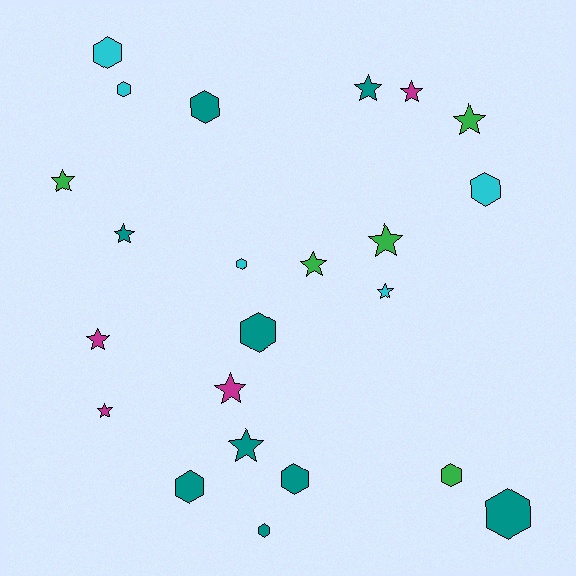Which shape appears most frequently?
Star, with 12 objects.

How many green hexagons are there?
There is 1 green hexagon.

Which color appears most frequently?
Teal, with 9 objects.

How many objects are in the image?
There are 23 objects.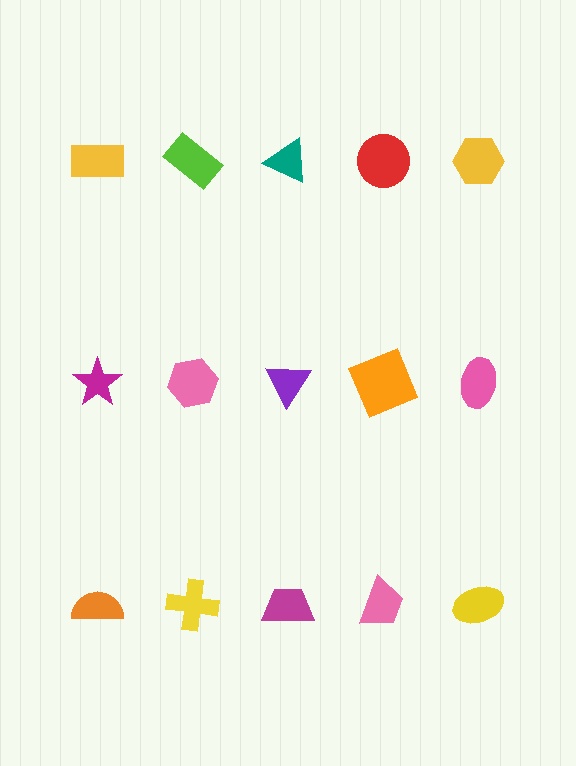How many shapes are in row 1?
5 shapes.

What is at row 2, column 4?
An orange square.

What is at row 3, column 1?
An orange semicircle.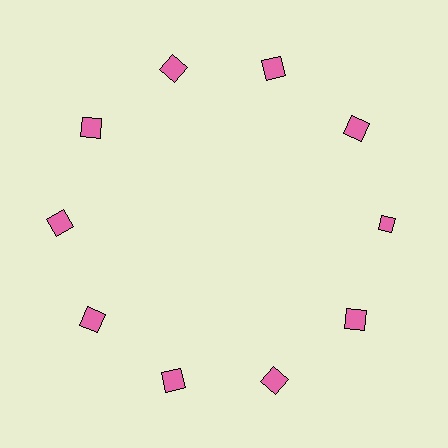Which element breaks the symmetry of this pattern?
The pink diamond at roughly the 3 o'clock position breaks the symmetry. All other shapes are pink squares.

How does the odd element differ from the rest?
It has a different shape: diamond instead of square.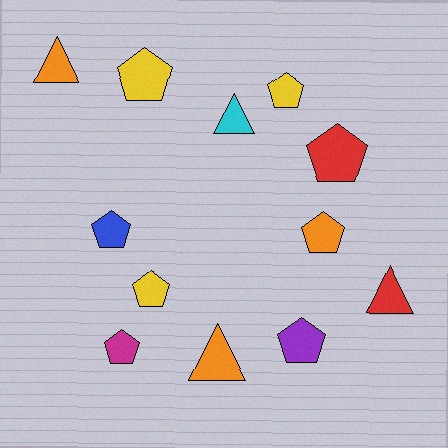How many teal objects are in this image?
There are no teal objects.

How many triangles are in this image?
There are 4 triangles.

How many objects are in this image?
There are 12 objects.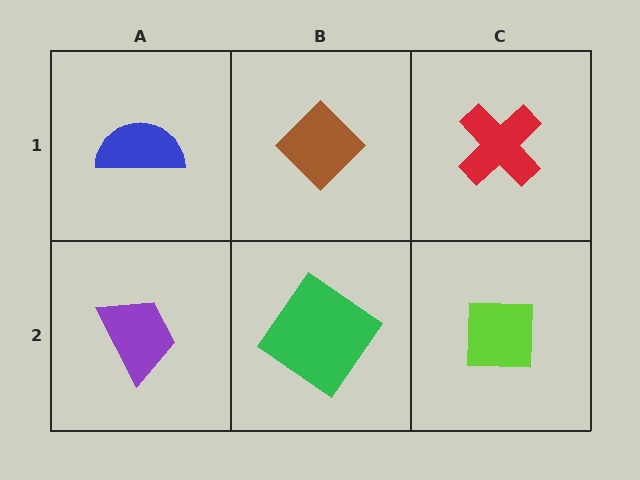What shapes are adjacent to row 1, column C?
A lime square (row 2, column C), a brown diamond (row 1, column B).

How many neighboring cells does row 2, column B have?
3.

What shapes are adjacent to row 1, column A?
A purple trapezoid (row 2, column A), a brown diamond (row 1, column B).